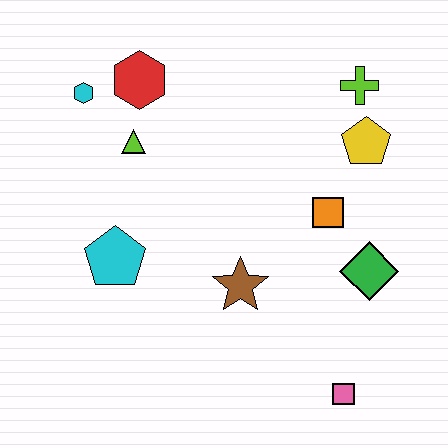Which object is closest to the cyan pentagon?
The lime triangle is closest to the cyan pentagon.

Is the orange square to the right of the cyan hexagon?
Yes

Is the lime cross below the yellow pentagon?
No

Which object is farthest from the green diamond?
The cyan hexagon is farthest from the green diamond.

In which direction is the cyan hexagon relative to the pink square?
The cyan hexagon is above the pink square.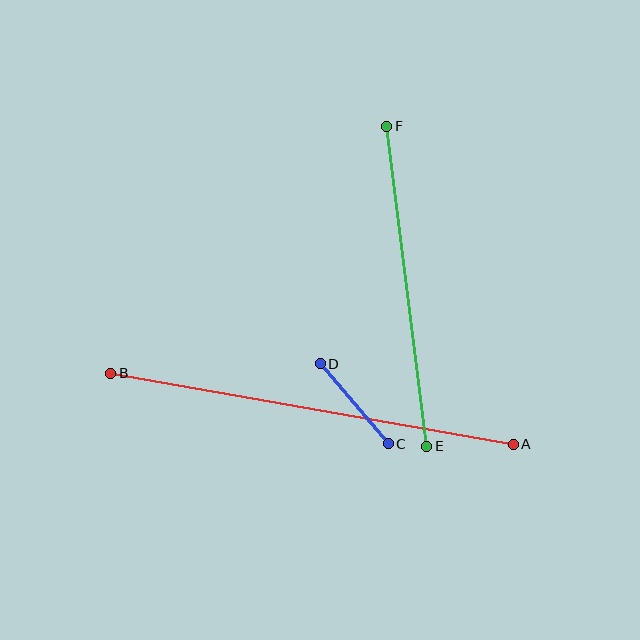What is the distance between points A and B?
The distance is approximately 409 pixels.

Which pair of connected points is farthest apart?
Points A and B are farthest apart.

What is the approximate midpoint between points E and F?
The midpoint is at approximately (407, 286) pixels.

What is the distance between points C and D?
The distance is approximately 105 pixels.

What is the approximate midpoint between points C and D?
The midpoint is at approximately (354, 404) pixels.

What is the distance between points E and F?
The distance is approximately 322 pixels.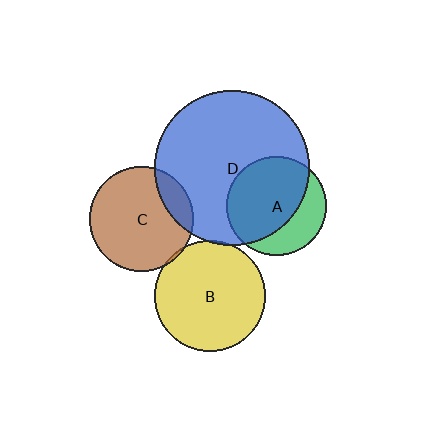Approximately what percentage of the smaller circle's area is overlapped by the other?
Approximately 5%.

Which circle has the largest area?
Circle D (blue).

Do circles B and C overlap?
Yes.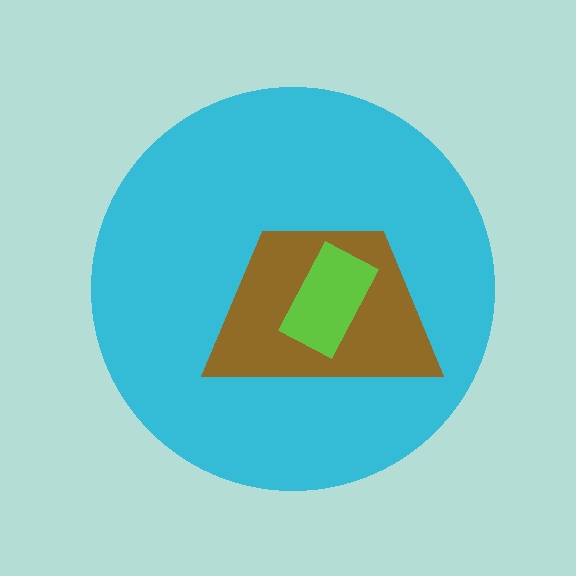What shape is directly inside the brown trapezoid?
The lime rectangle.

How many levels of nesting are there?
3.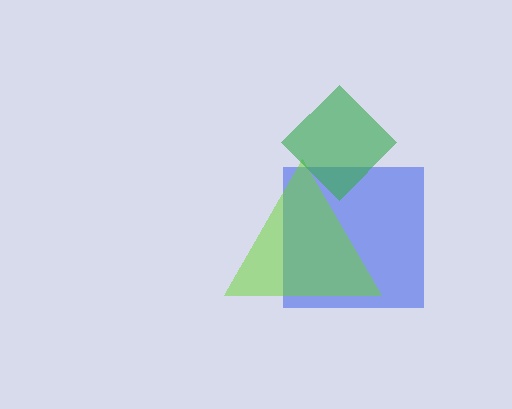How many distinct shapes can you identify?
There are 3 distinct shapes: a blue square, a lime triangle, a green diamond.